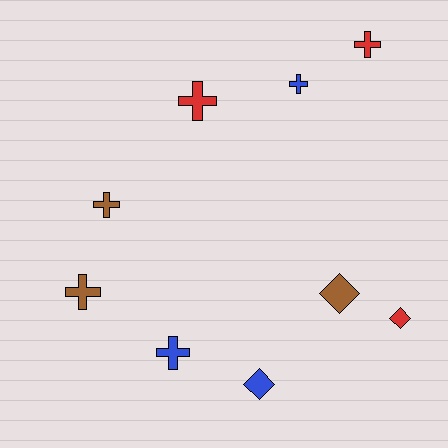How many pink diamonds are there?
There are no pink diamonds.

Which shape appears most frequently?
Cross, with 6 objects.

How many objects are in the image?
There are 9 objects.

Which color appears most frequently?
Red, with 3 objects.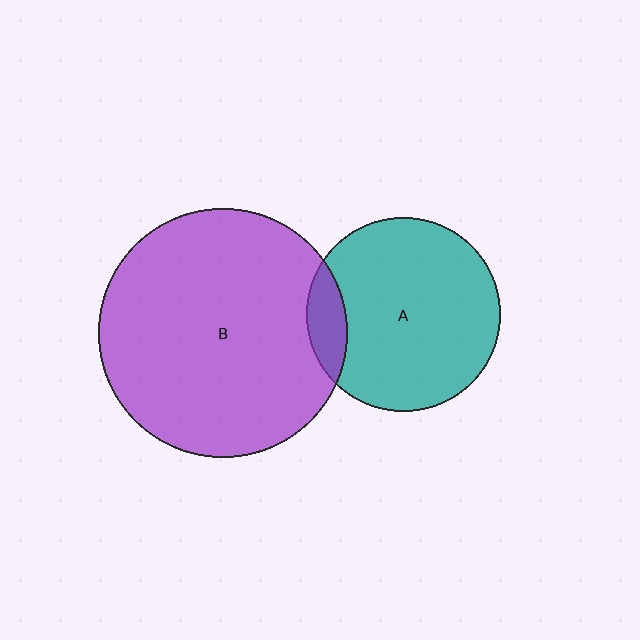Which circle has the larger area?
Circle B (purple).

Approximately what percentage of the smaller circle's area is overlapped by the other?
Approximately 10%.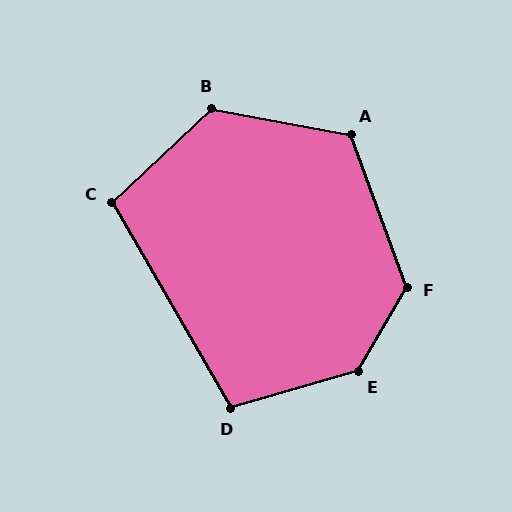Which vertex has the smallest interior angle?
C, at approximately 103 degrees.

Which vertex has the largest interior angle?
E, at approximately 136 degrees.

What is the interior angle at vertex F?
Approximately 130 degrees (obtuse).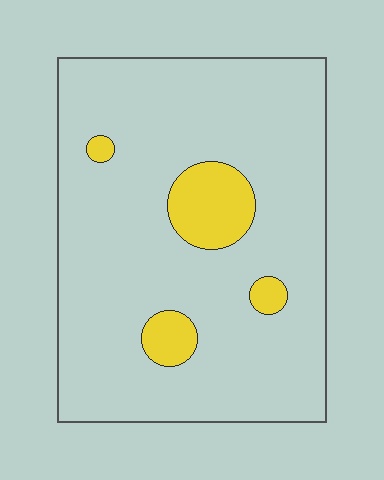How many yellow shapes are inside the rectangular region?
4.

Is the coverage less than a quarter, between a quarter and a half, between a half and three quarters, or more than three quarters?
Less than a quarter.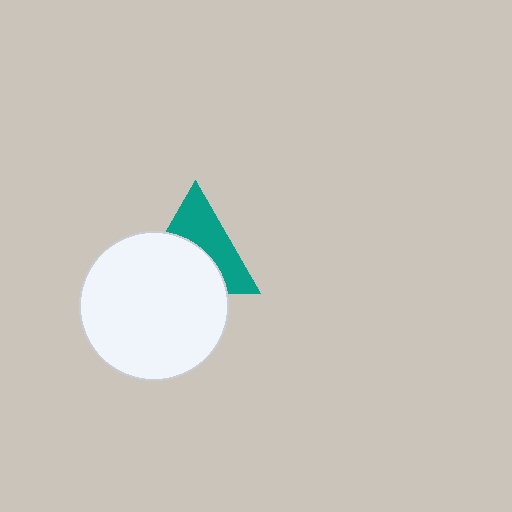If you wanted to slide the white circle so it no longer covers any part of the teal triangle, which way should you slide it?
Slide it down — that is the most direct way to separate the two shapes.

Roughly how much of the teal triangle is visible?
About half of it is visible (roughly 48%).